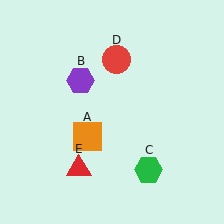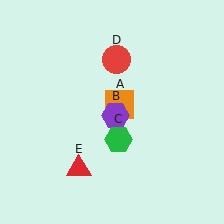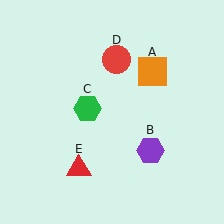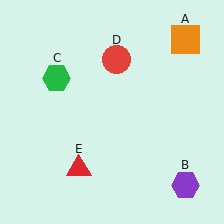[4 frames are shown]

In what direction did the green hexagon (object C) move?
The green hexagon (object C) moved up and to the left.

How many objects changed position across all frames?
3 objects changed position: orange square (object A), purple hexagon (object B), green hexagon (object C).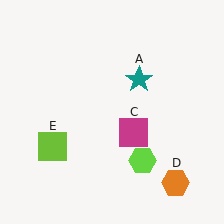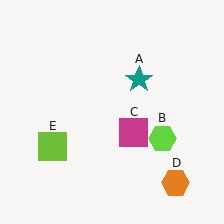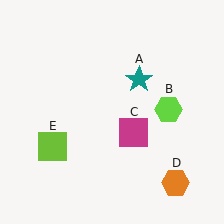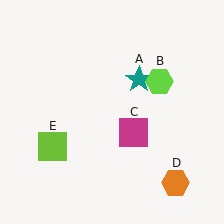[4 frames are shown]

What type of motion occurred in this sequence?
The lime hexagon (object B) rotated counterclockwise around the center of the scene.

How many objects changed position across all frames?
1 object changed position: lime hexagon (object B).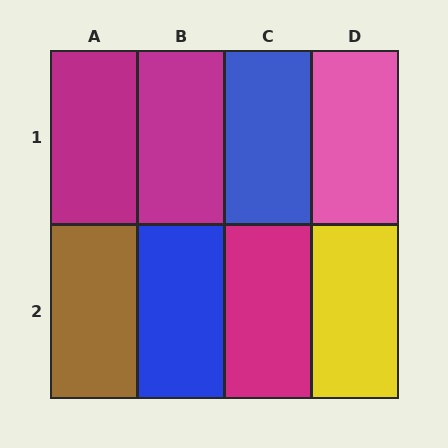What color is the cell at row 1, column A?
Magenta.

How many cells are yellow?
1 cell is yellow.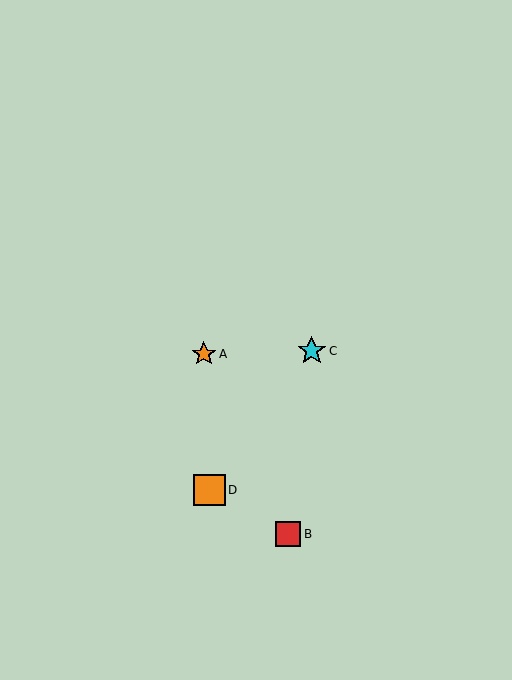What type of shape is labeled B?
Shape B is a red square.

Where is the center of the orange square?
The center of the orange square is at (209, 490).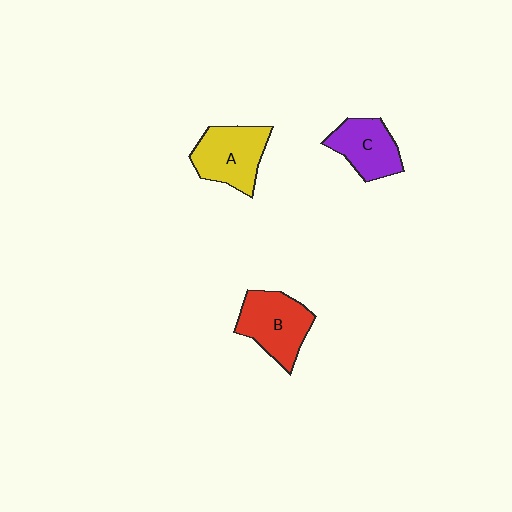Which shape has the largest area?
Shape B (red).